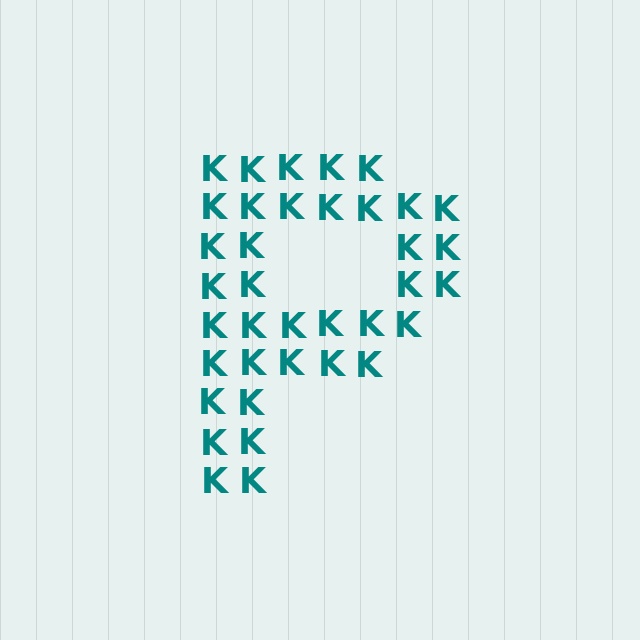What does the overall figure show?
The overall figure shows the letter P.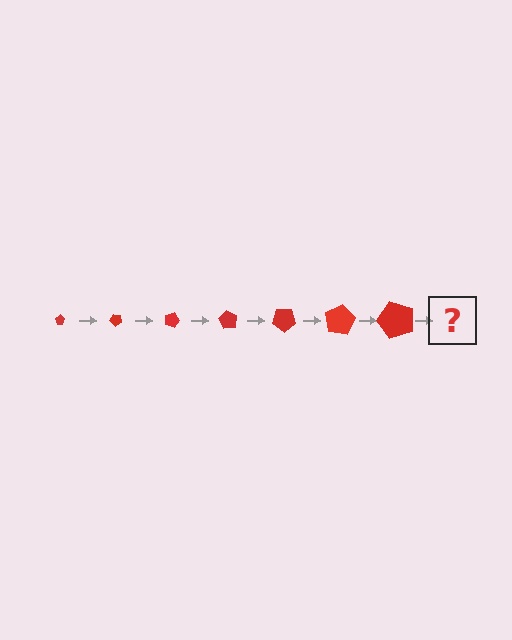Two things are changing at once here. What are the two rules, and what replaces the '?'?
The two rules are that the pentagon grows larger each step and it rotates 45 degrees each step. The '?' should be a pentagon, larger than the previous one and rotated 315 degrees from the start.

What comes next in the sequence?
The next element should be a pentagon, larger than the previous one and rotated 315 degrees from the start.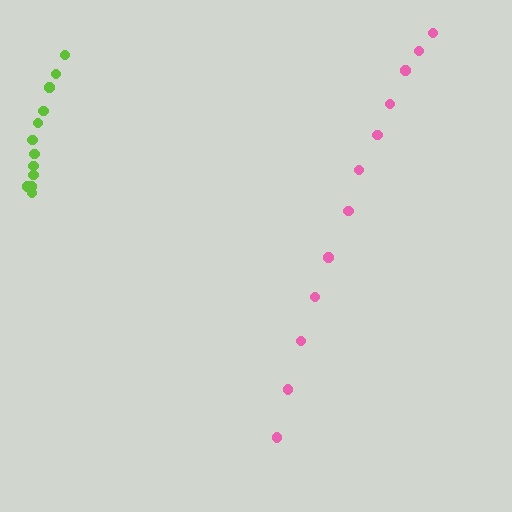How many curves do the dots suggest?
There are 2 distinct paths.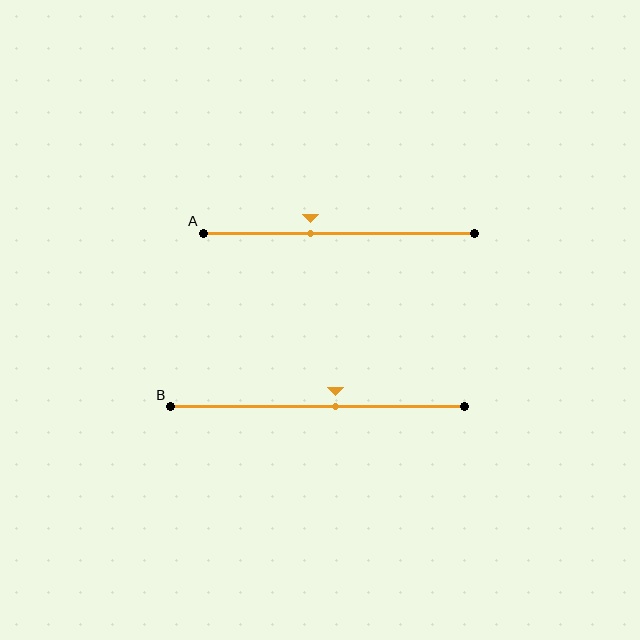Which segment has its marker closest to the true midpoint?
Segment B has its marker closest to the true midpoint.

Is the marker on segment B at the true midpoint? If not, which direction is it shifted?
No, the marker on segment B is shifted to the right by about 6% of the segment length.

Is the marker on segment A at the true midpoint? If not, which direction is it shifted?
No, the marker on segment A is shifted to the left by about 10% of the segment length.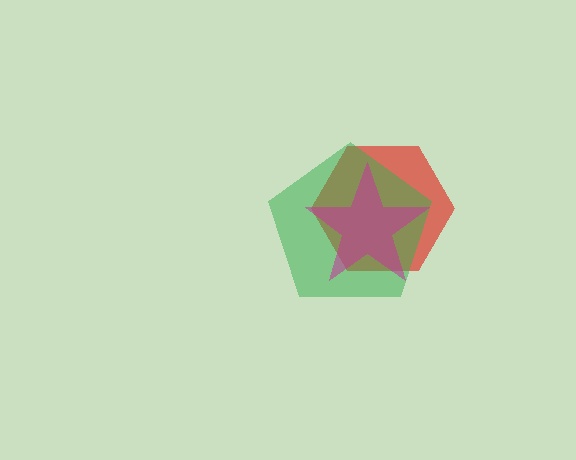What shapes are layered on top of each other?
The layered shapes are: a red hexagon, a green pentagon, a magenta star.